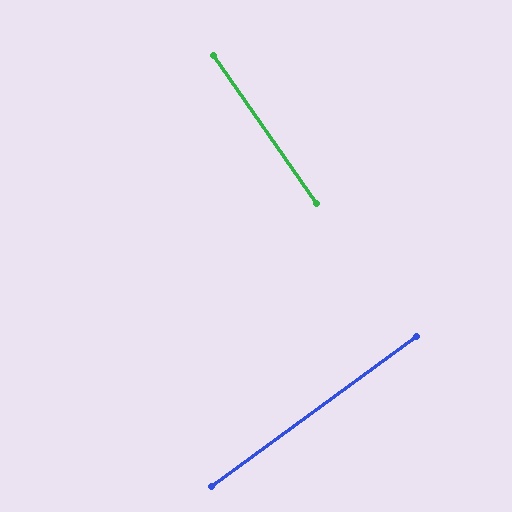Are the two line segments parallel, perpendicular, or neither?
Perpendicular — they meet at approximately 89°.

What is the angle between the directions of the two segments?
Approximately 89 degrees.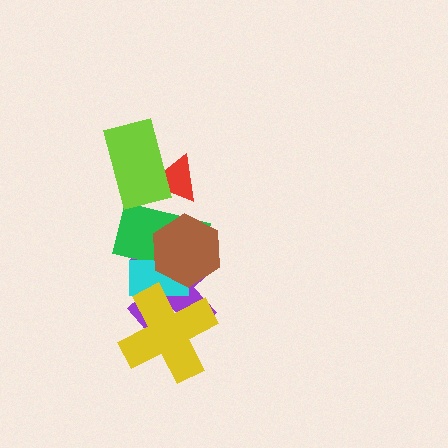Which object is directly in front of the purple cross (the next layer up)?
The green rectangle is directly in front of the purple cross.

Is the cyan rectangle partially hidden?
Yes, it is partially covered by another shape.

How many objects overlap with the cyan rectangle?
4 objects overlap with the cyan rectangle.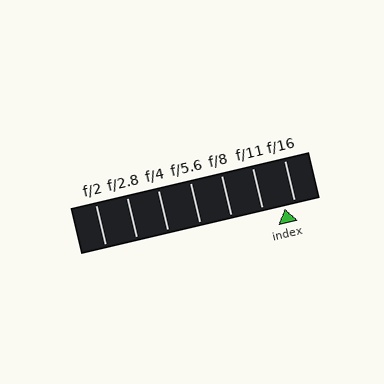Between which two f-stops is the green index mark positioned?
The index mark is between f/11 and f/16.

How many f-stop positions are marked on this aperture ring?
There are 7 f-stop positions marked.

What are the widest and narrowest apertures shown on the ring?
The widest aperture shown is f/2 and the narrowest is f/16.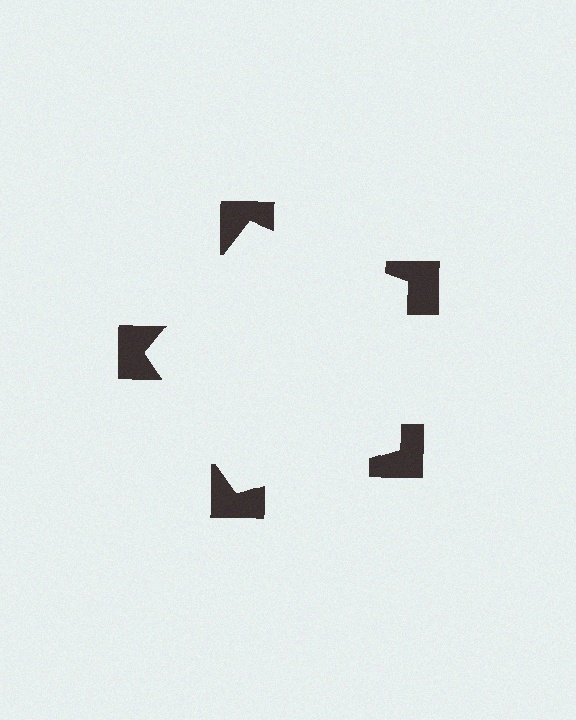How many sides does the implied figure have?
5 sides.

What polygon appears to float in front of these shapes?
An illusory pentagon — its edges are inferred from the aligned wedge cuts in the notched squares, not physically drawn.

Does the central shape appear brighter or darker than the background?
It typically appears slightly brighter than the background, even though no actual brightness change is drawn.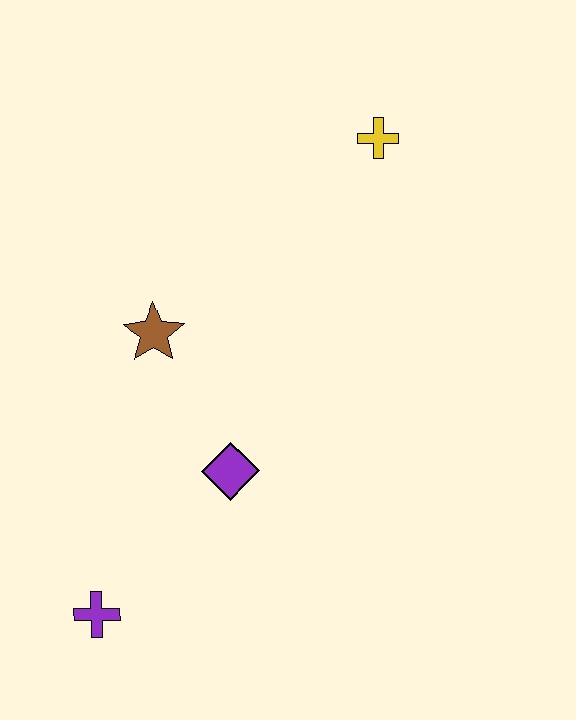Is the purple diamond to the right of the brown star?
Yes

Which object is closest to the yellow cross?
The brown star is closest to the yellow cross.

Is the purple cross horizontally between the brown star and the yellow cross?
No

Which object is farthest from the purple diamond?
The yellow cross is farthest from the purple diamond.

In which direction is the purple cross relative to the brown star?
The purple cross is below the brown star.